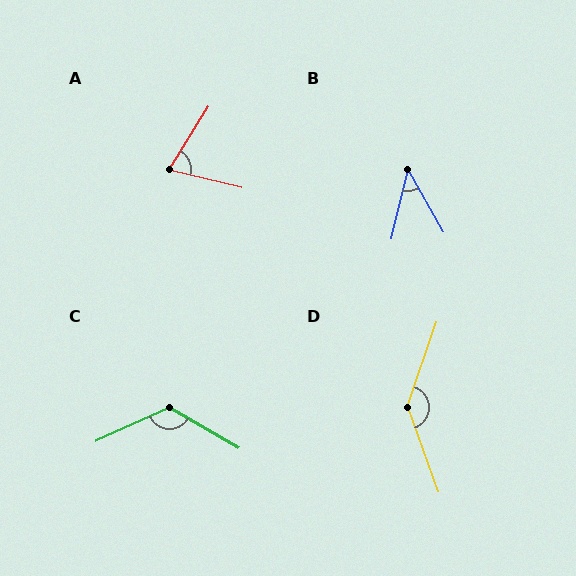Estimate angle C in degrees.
Approximately 125 degrees.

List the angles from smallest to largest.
B (43°), A (72°), C (125°), D (141°).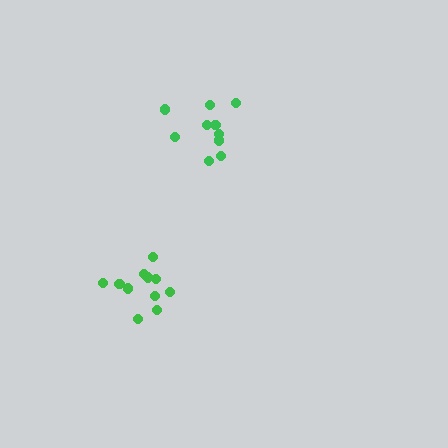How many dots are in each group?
Group 1: 12 dots, Group 2: 10 dots (22 total).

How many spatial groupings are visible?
There are 2 spatial groupings.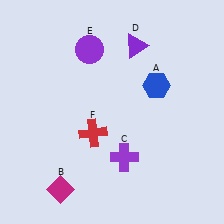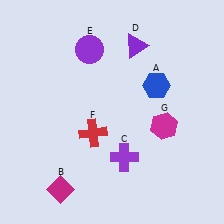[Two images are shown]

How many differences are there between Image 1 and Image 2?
There is 1 difference between the two images.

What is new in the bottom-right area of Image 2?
A magenta hexagon (G) was added in the bottom-right area of Image 2.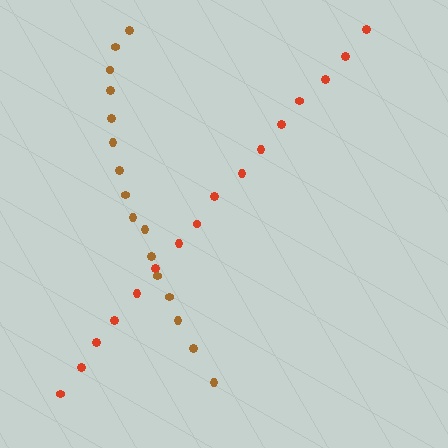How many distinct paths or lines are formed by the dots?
There are 2 distinct paths.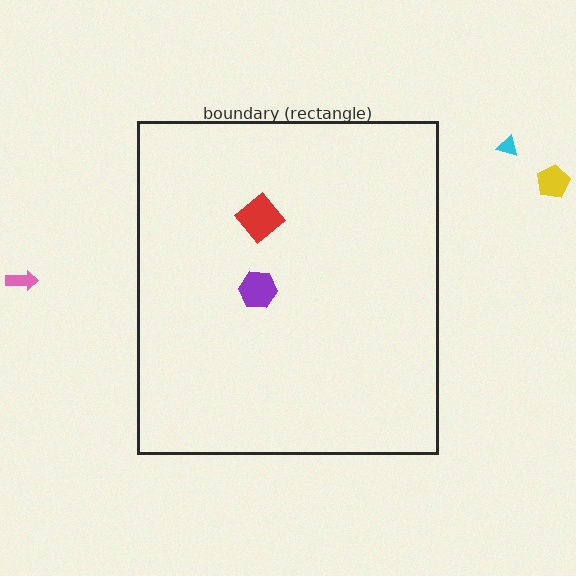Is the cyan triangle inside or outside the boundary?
Outside.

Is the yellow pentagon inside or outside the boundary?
Outside.